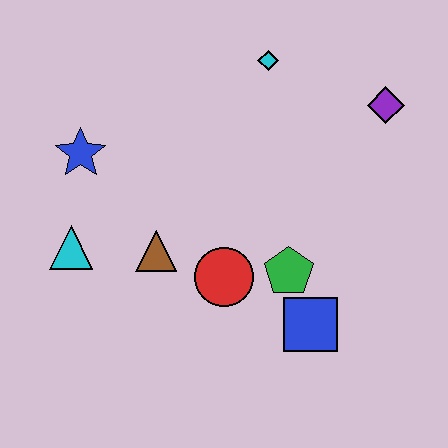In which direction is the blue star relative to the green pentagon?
The blue star is to the left of the green pentagon.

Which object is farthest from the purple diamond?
The cyan triangle is farthest from the purple diamond.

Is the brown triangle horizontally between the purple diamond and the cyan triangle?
Yes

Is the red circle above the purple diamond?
No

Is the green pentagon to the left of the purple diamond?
Yes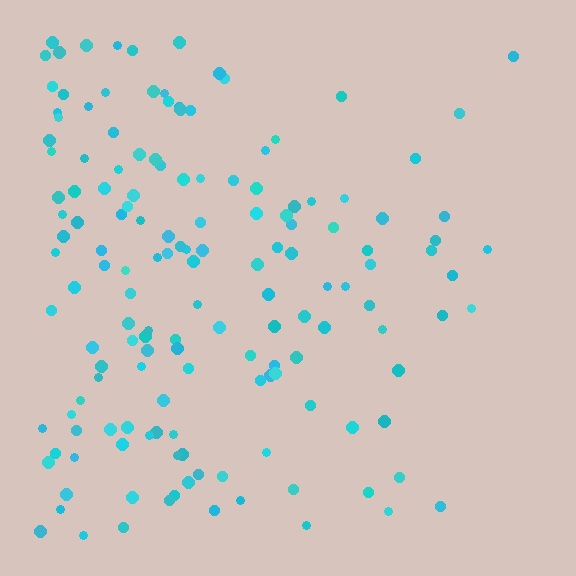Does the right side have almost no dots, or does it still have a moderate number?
Still a moderate number, just noticeably fewer than the left.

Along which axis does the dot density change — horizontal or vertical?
Horizontal.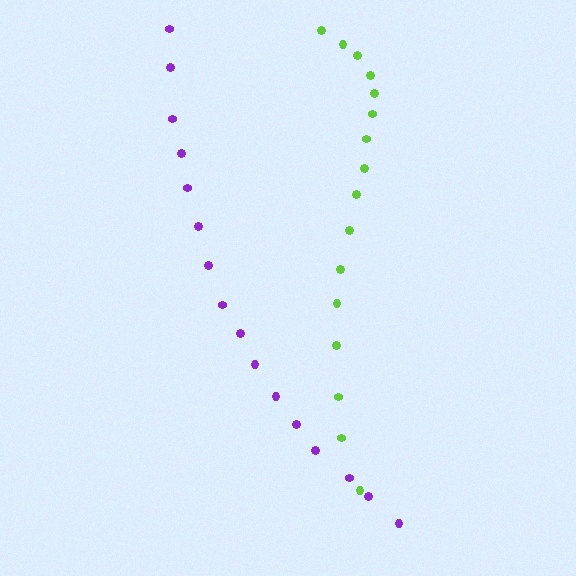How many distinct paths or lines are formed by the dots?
There are 2 distinct paths.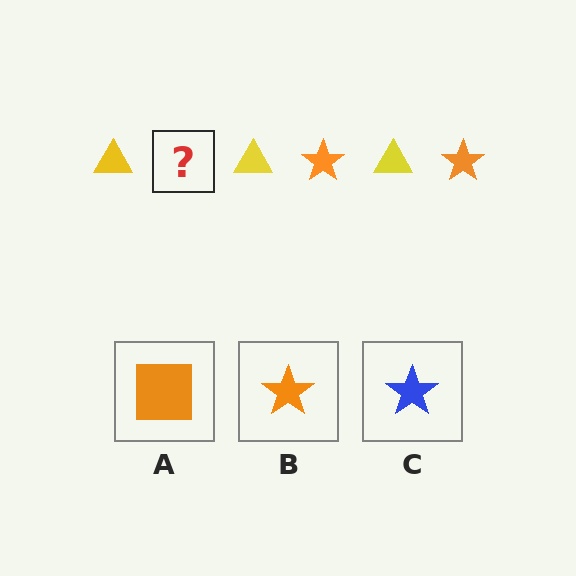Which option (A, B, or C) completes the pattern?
B.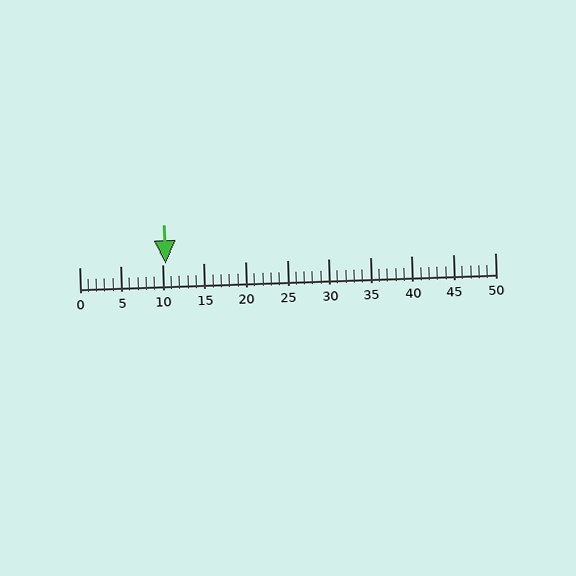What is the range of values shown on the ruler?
The ruler shows values from 0 to 50.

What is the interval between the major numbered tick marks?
The major tick marks are spaced 5 units apart.